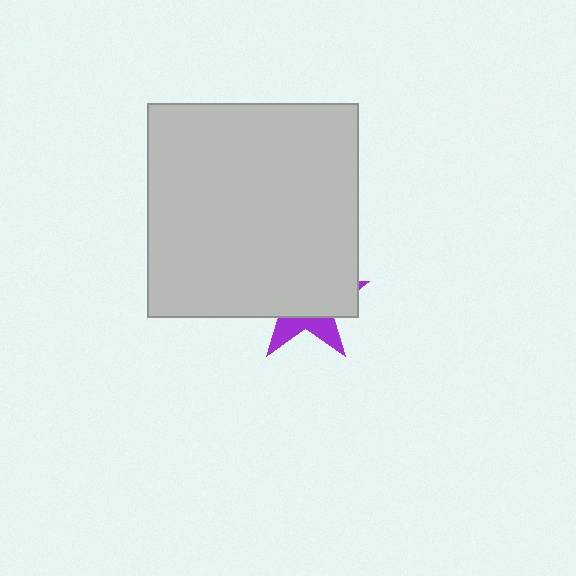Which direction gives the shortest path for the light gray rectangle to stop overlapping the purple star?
Moving up gives the shortest separation.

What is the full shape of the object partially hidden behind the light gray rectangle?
The partially hidden object is a purple star.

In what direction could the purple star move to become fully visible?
The purple star could move down. That would shift it out from behind the light gray rectangle entirely.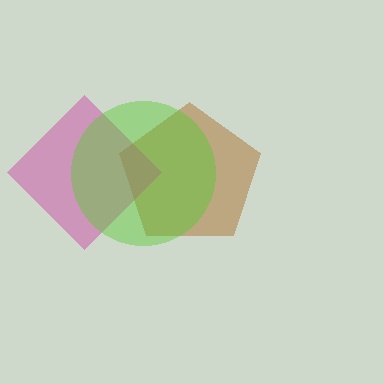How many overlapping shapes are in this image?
There are 3 overlapping shapes in the image.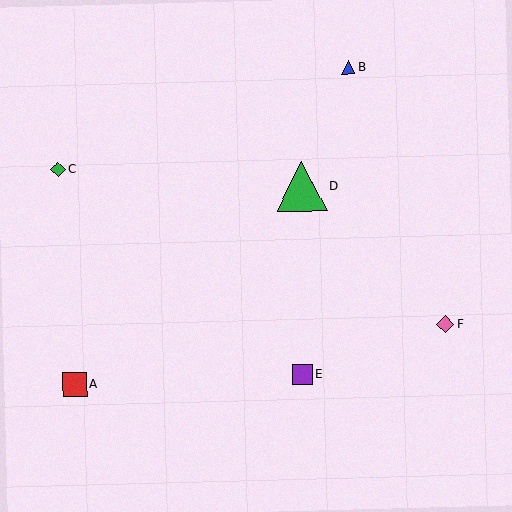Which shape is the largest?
The green triangle (labeled D) is the largest.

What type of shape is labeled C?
Shape C is a green diamond.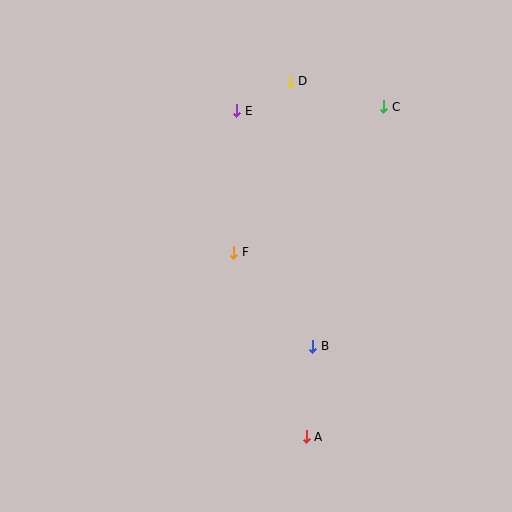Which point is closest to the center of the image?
Point F at (234, 252) is closest to the center.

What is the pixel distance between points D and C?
The distance between D and C is 97 pixels.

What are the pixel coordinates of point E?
Point E is at (237, 111).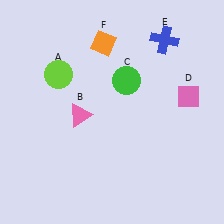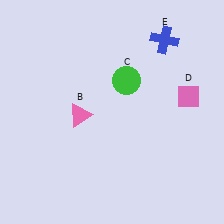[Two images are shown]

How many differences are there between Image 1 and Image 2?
There are 2 differences between the two images.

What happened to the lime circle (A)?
The lime circle (A) was removed in Image 2. It was in the top-left area of Image 1.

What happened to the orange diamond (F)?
The orange diamond (F) was removed in Image 2. It was in the top-left area of Image 1.